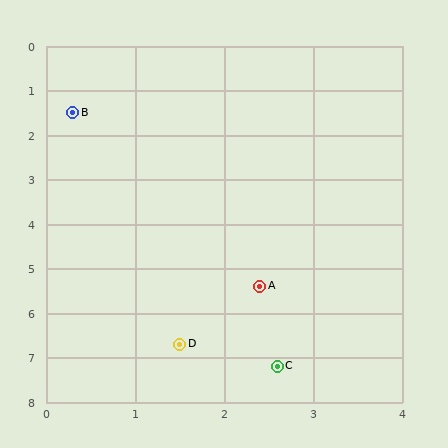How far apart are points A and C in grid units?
Points A and C are about 1.8 grid units apart.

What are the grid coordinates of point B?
Point B is at approximately (0.3, 1.5).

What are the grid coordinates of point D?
Point D is at approximately (1.5, 6.7).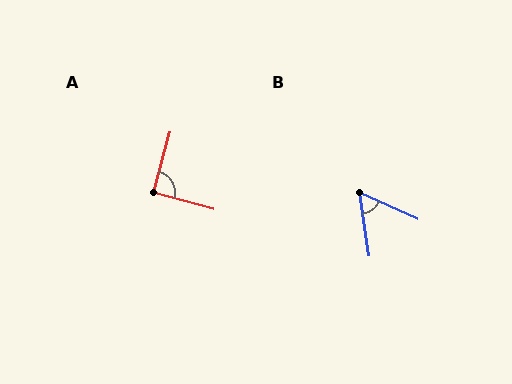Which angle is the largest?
A, at approximately 90 degrees.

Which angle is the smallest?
B, at approximately 57 degrees.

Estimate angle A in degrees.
Approximately 90 degrees.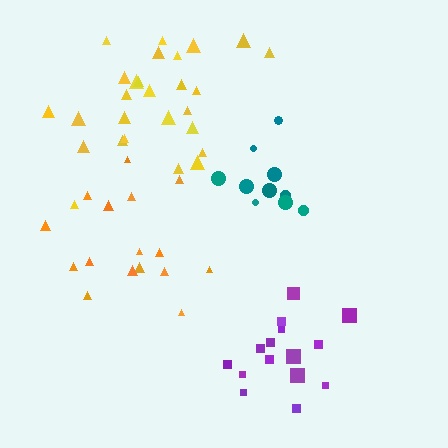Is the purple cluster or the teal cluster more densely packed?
Purple.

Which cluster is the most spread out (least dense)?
Orange.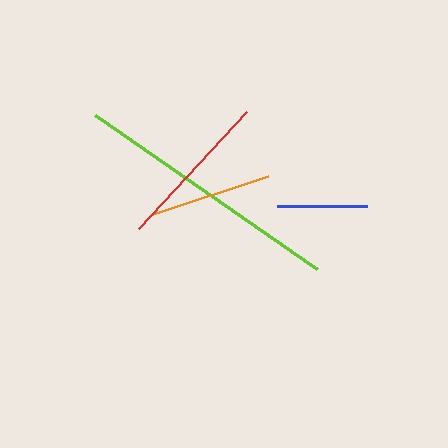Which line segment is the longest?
The lime line is the longest at approximately 270 pixels.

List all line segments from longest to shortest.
From longest to shortest: lime, red, orange, blue.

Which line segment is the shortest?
The blue line is the shortest at approximately 90 pixels.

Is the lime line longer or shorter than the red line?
The lime line is longer than the red line.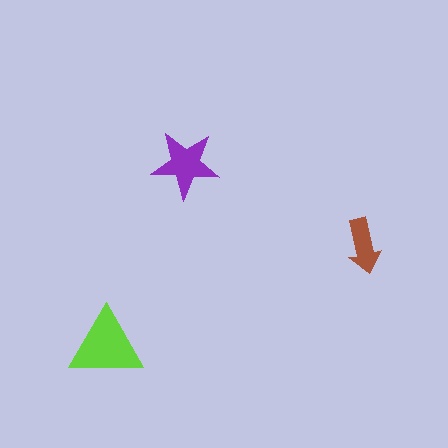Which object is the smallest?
The brown arrow.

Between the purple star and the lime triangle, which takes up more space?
The lime triangle.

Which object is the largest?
The lime triangle.